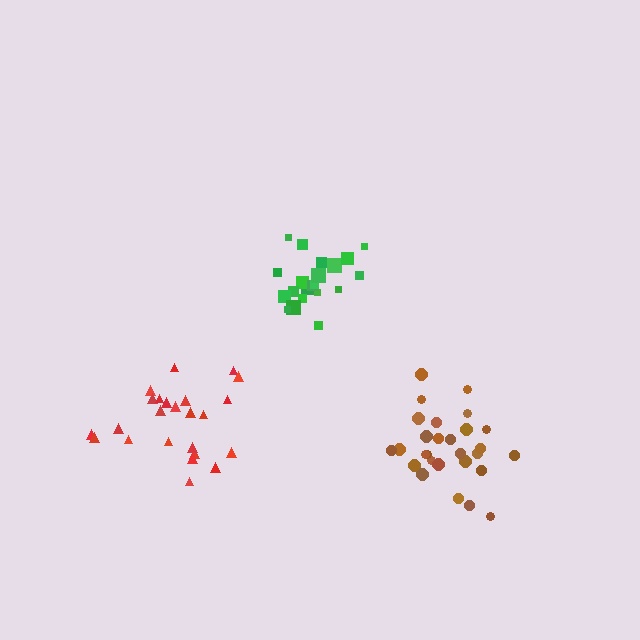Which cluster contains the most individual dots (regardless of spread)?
Brown (28).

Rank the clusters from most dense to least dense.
brown, green, red.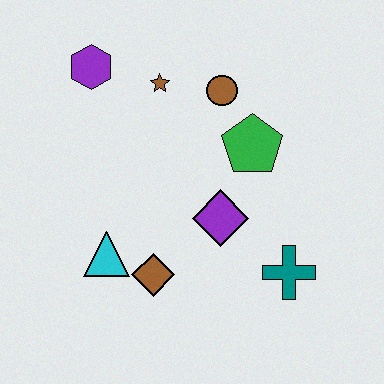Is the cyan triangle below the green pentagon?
Yes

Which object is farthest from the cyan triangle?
The brown circle is farthest from the cyan triangle.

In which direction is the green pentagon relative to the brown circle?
The green pentagon is below the brown circle.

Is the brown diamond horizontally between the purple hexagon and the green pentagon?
Yes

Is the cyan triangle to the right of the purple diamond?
No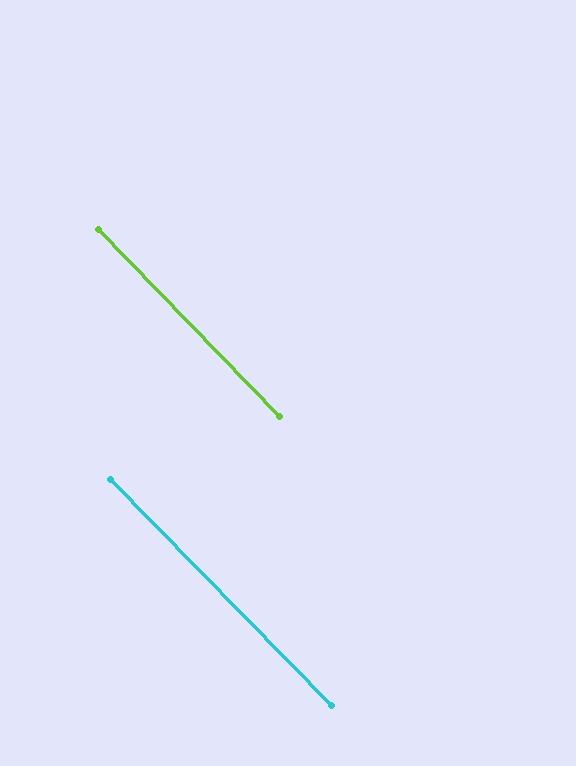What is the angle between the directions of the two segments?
Approximately 0 degrees.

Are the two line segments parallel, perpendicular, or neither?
Parallel — their directions differ by only 0.4°.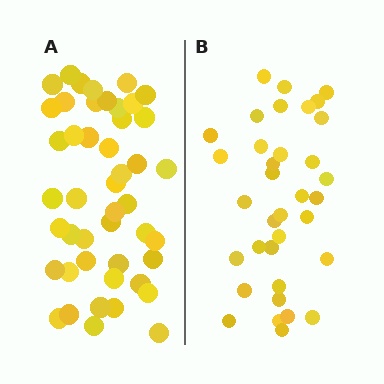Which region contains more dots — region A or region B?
Region A (the left region) has more dots.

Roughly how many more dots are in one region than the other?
Region A has roughly 12 or so more dots than region B.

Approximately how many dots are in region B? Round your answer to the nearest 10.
About 40 dots. (The exact count is 35, which rounds to 40.)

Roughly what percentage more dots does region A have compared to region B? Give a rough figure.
About 30% more.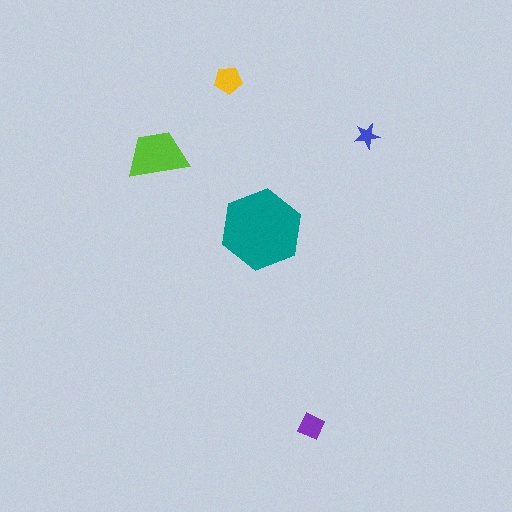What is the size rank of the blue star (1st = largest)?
5th.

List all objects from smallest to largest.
The blue star, the purple diamond, the yellow pentagon, the lime trapezoid, the teal hexagon.